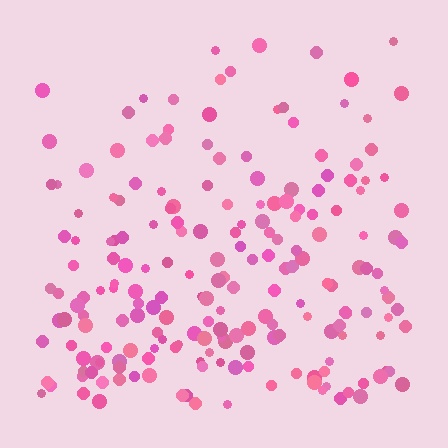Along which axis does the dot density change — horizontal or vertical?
Vertical.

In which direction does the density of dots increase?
From top to bottom, with the bottom side densest.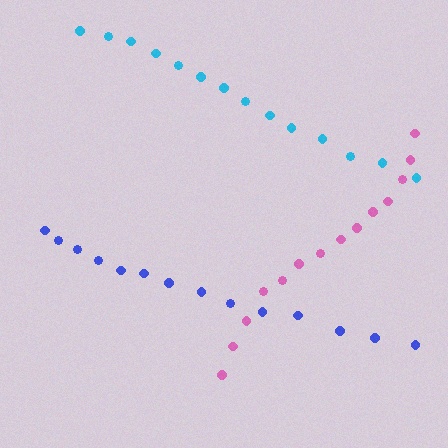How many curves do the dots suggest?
There are 3 distinct paths.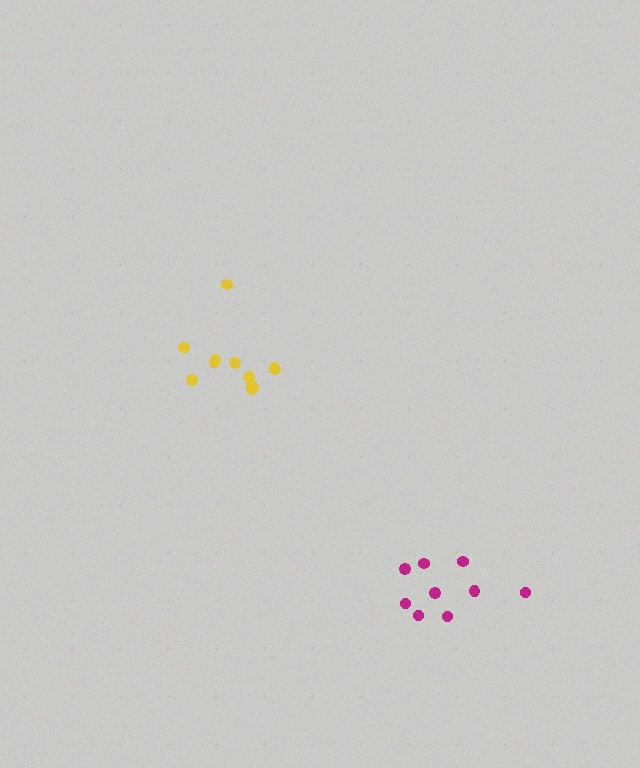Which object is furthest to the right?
The magenta cluster is rightmost.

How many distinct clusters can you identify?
There are 2 distinct clusters.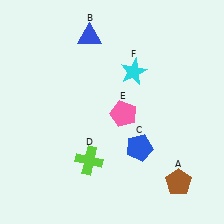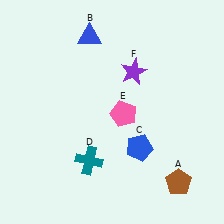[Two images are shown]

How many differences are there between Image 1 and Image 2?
There are 2 differences between the two images.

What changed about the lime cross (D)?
In Image 1, D is lime. In Image 2, it changed to teal.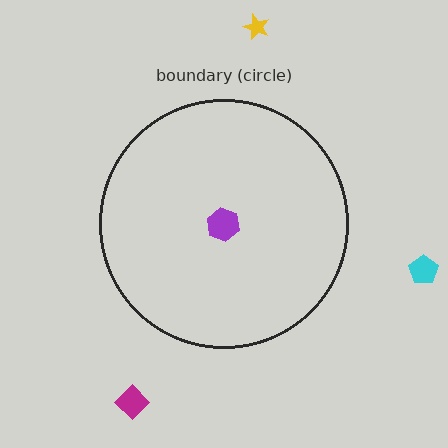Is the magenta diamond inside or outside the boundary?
Outside.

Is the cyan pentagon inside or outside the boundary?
Outside.